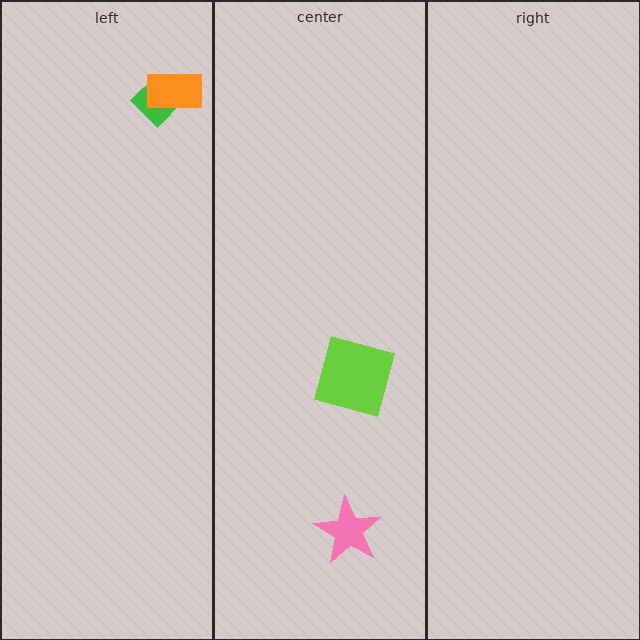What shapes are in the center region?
The lime square, the pink star.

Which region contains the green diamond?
The left region.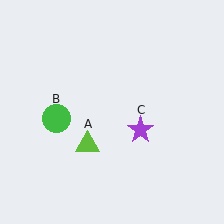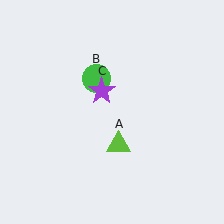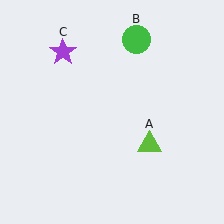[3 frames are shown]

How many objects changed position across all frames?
3 objects changed position: lime triangle (object A), green circle (object B), purple star (object C).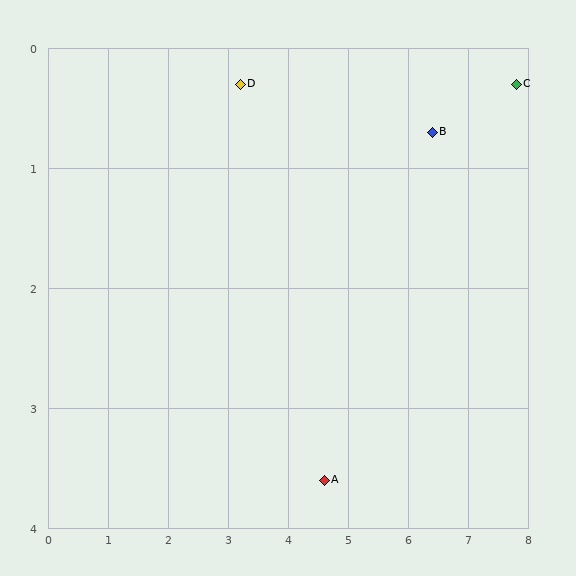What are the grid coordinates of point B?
Point B is at approximately (6.4, 0.7).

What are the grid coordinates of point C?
Point C is at approximately (7.8, 0.3).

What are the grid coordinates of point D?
Point D is at approximately (3.2, 0.3).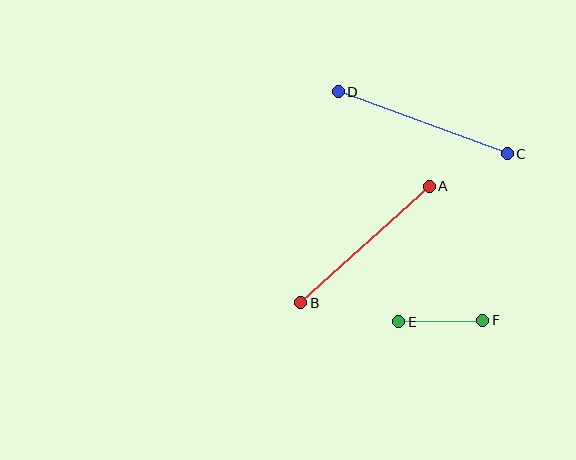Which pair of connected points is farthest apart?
Points C and D are farthest apart.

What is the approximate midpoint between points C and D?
The midpoint is at approximately (423, 123) pixels.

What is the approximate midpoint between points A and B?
The midpoint is at approximately (365, 245) pixels.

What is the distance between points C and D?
The distance is approximately 180 pixels.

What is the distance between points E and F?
The distance is approximately 84 pixels.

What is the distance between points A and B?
The distance is approximately 174 pixels.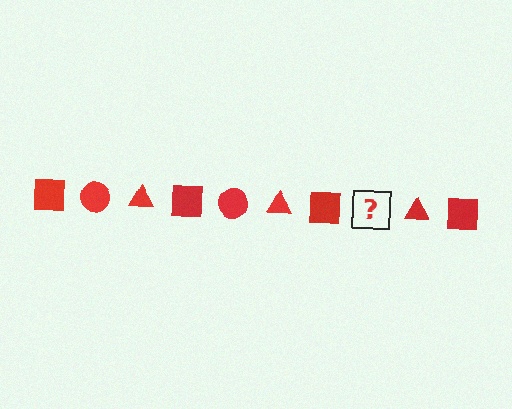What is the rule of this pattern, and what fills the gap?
The rule is that the pattern cycles through square, circle, triangle shapes in red. The gap should be filled with a red circle.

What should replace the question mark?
The question mark should be replaced with a red circle.